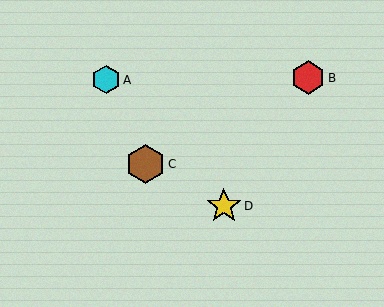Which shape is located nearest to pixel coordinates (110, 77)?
The cyan hexagon (labeled A) at (106, 80) is nearest to that location.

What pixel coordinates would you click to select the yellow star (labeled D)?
Click at (224, 206) to select the yellow star D.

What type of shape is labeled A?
Shape A is a cyan hexagon.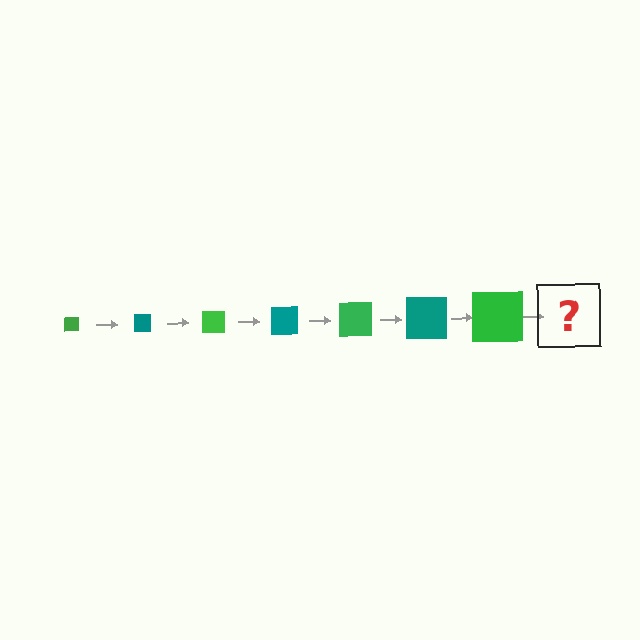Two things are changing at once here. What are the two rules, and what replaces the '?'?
The two rules are that the square grows larger each step and the color cycles through green and teal. The '?' should be a teal square, larger than the previous one.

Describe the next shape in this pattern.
It should be a teal square, larger than the previous one.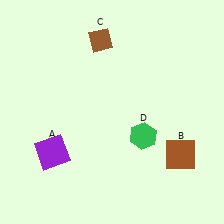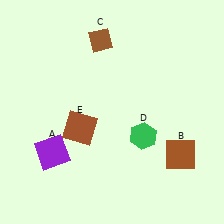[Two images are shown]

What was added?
A brown square (E) was added in Image 2.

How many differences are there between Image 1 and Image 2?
There is 1 difference between the two images.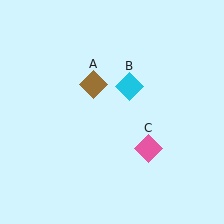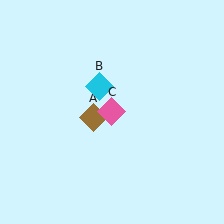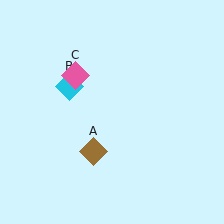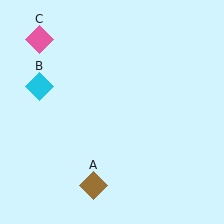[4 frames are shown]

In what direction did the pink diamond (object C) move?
The pink diamond (object C) moved up and to the left.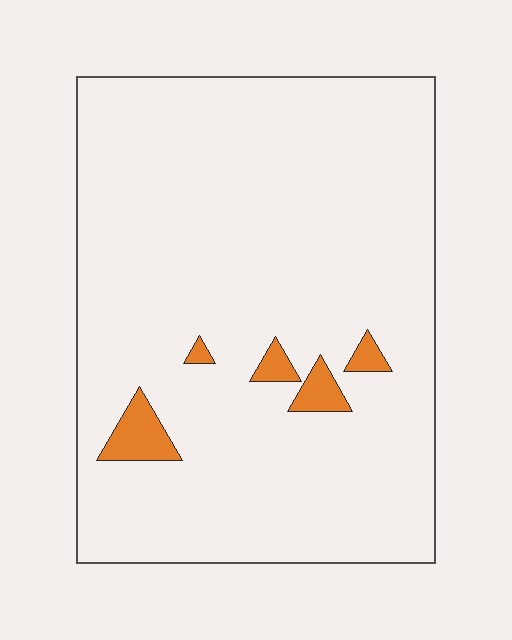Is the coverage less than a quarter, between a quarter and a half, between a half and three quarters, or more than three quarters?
Less than a quarter.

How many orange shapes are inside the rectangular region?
5.